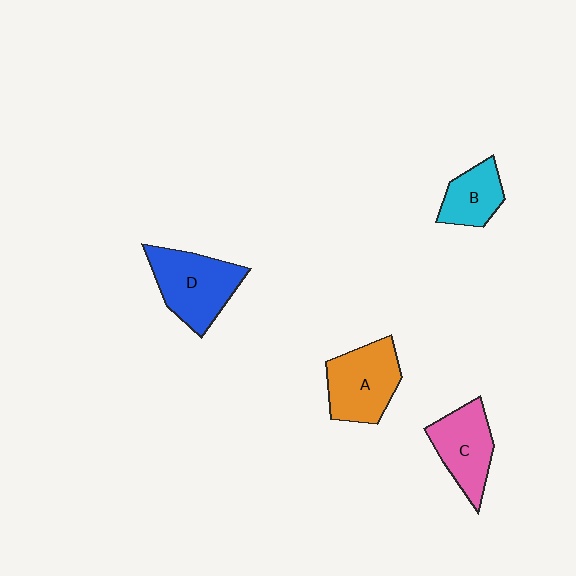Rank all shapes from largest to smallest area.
From largest to smallest: D (blue), A (orange), C (pink), B (cyan).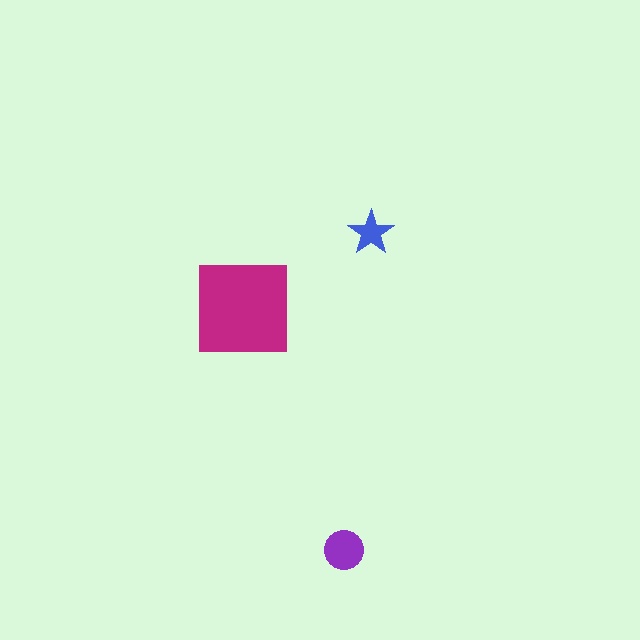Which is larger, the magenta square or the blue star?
The magenta square.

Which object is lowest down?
The purple circle is bottommost.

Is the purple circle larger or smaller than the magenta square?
Smaller.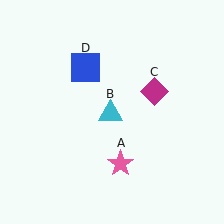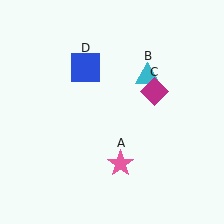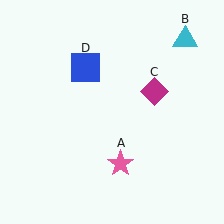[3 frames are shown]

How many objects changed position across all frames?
1 object changed position: cyan triangle (object B).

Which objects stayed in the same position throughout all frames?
Pink star (object A) and magenta diamond (object C) and blue square (object D) remained stationary.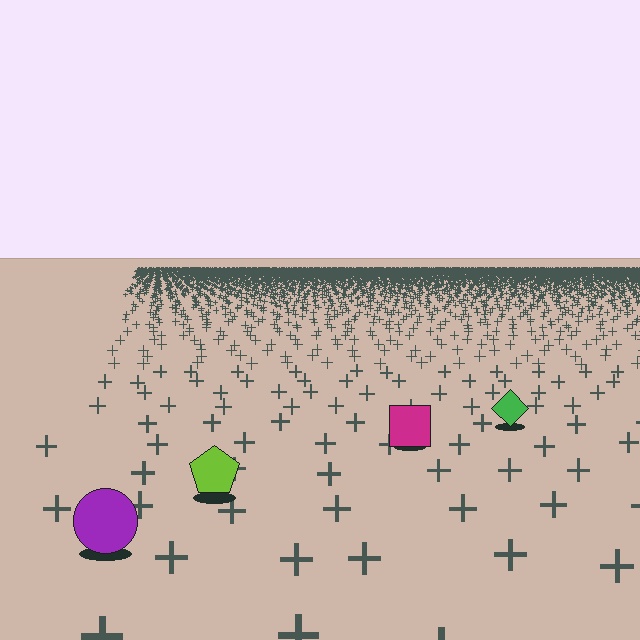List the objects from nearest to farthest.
From nearest to farthest: the purple circle, the lime pentagon, the magenta square, the green diamond.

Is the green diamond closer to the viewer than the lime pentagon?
No. The lime pentagon is closer — you can tell from the texture gradient: the ground texture is coarser near it.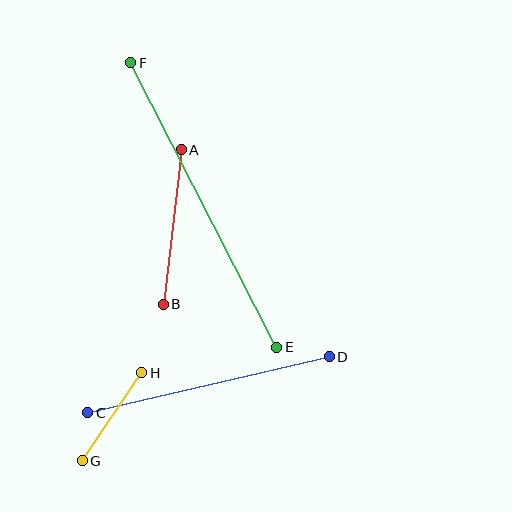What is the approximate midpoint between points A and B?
The midpoint is at approximately (172, 227) pixels.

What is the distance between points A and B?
The distance is approximately 156 pixels.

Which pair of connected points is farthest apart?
Points E and F are farthest apart.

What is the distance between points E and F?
The distance is approximately 320 pixels.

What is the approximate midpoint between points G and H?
The midpoint is at approximately (112, 417) pixels.